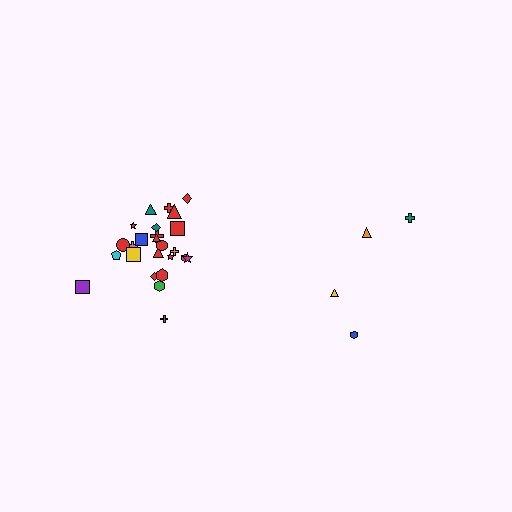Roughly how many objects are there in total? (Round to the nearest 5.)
Roughly 30 objects in total.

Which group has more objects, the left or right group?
The left group.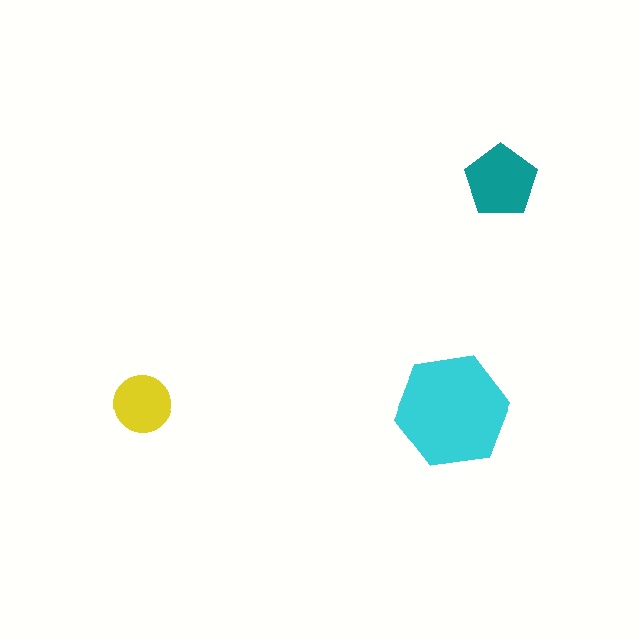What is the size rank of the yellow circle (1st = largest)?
3rd.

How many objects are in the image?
There are 3 objects in the image.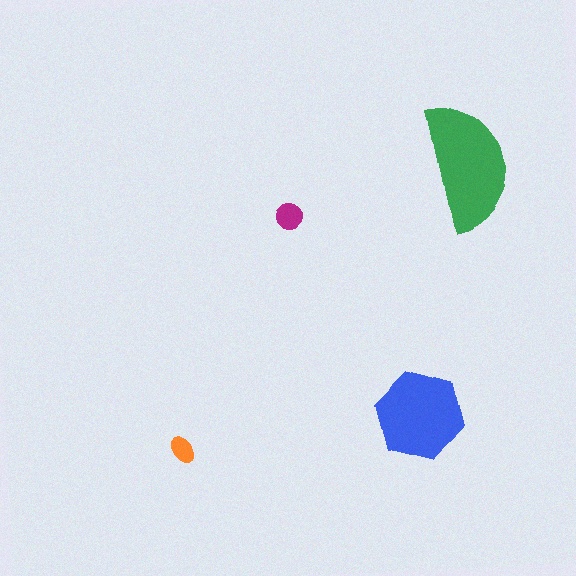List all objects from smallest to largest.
The orange ellipse, the magenta circle, the blue hexagon, the green semicircle.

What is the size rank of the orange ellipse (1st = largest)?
4th.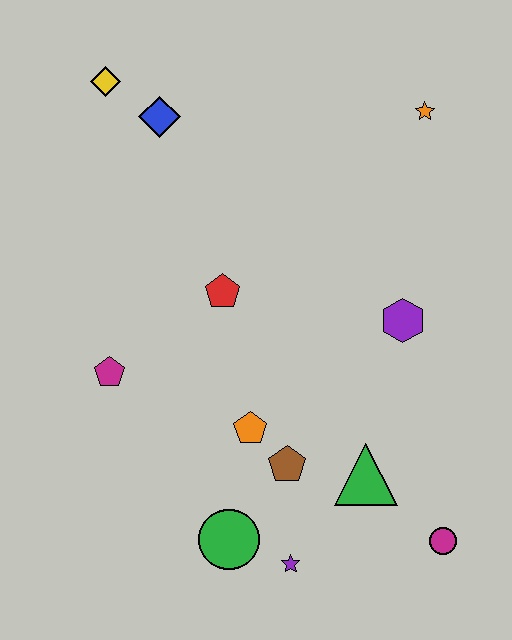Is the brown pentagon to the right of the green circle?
Yes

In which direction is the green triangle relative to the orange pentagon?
The green triangle is to the right of the orange pentagon.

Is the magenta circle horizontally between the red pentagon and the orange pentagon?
No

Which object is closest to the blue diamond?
The yellow diamond is closest to the blue diamond.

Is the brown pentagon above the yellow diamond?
No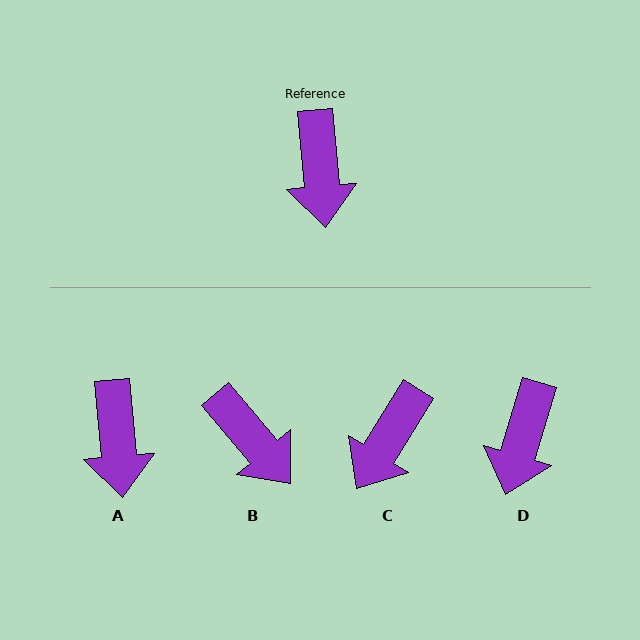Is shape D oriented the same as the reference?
No, it is off by about 22 degrees.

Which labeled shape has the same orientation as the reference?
A.